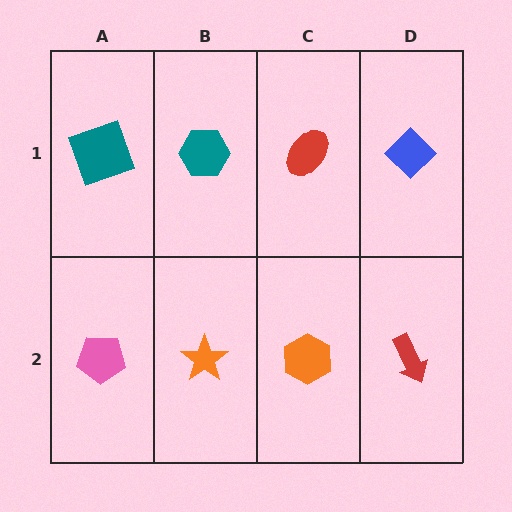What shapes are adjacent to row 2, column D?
A blue diamond (row 1, column D), an orange hexagon (row 2, column C).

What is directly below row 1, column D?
A red arrow.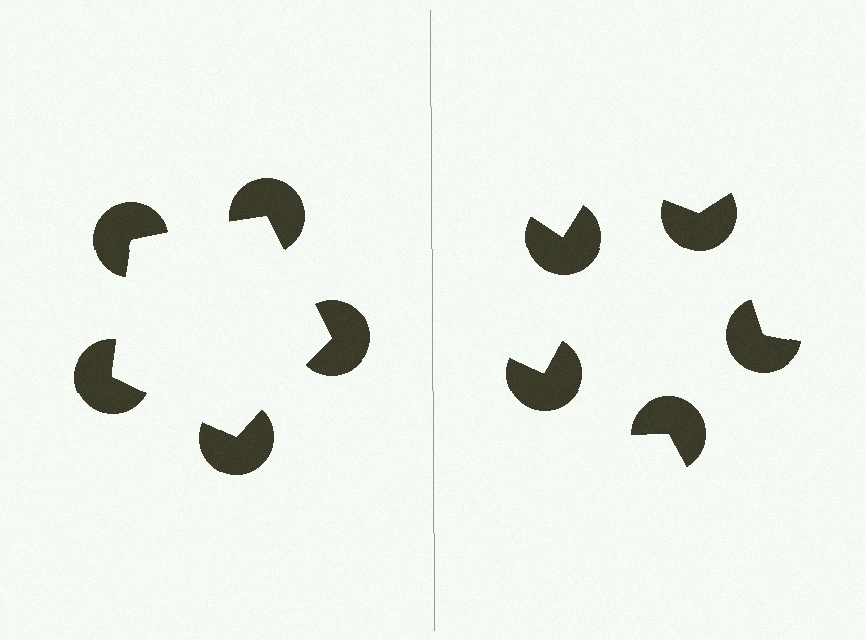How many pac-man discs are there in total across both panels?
10 — 5 on each side.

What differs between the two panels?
The pac-man discs are positioned identically on both sides; only the wedge orientations differ. On the left they align to a pentagon; on the right they are misaligned.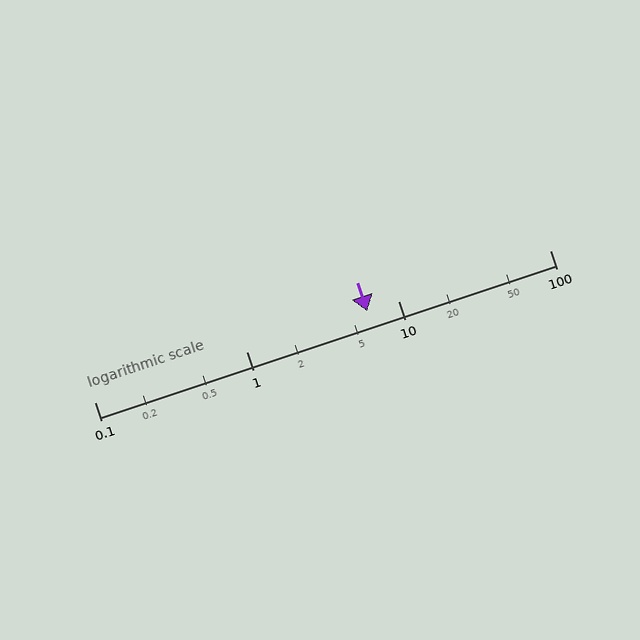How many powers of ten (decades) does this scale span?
The scale spans 3 decades, from 0.1 to 100.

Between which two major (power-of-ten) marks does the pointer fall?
The pointer is between 1 and 10.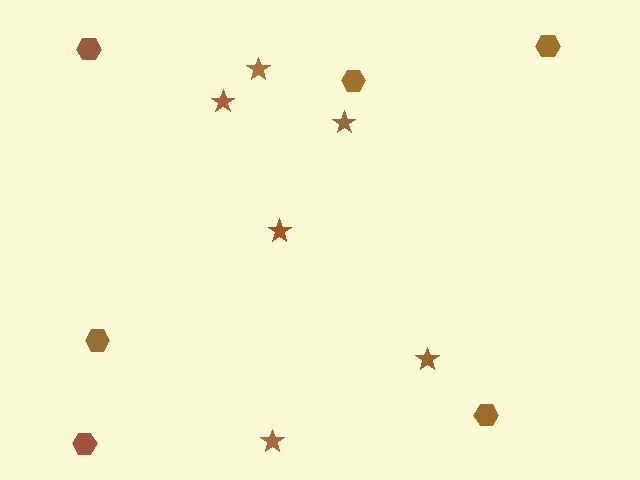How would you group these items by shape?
There are 2 groups: one group of hexagons (6) and one group of stars (6).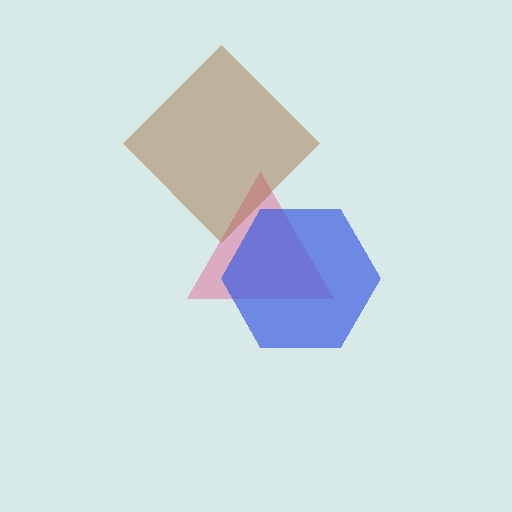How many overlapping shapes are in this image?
There are 3 overlapping shapes in the image.